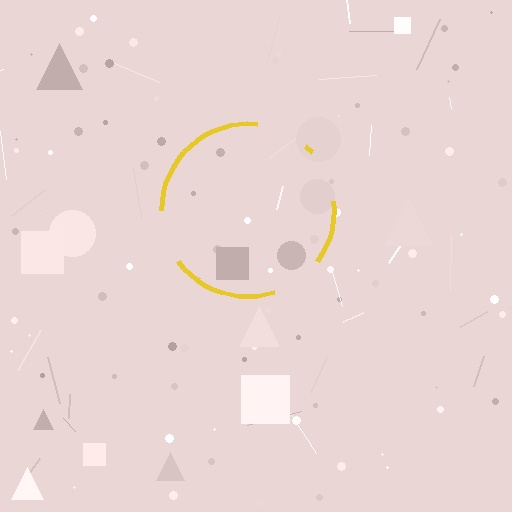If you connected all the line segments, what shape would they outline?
They would outline a circle.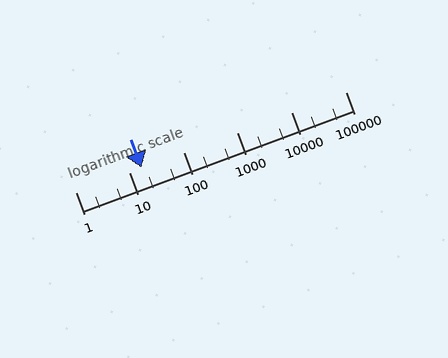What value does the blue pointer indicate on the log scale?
The pointer indicates approximately 17.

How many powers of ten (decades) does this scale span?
The scale spans 5 decades, from 1 to 100000.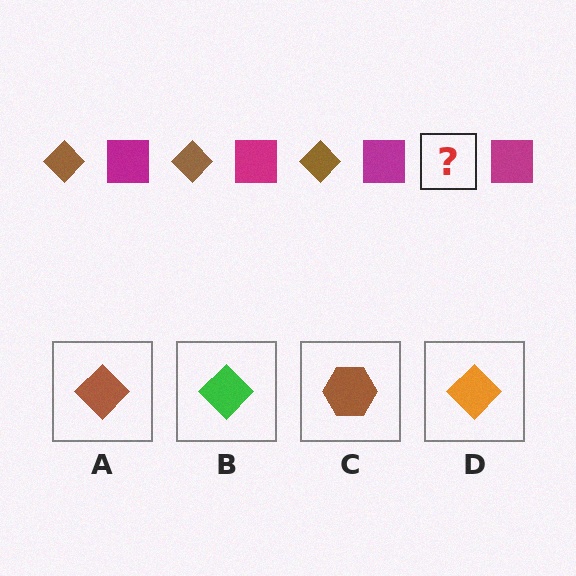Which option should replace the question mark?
Option A.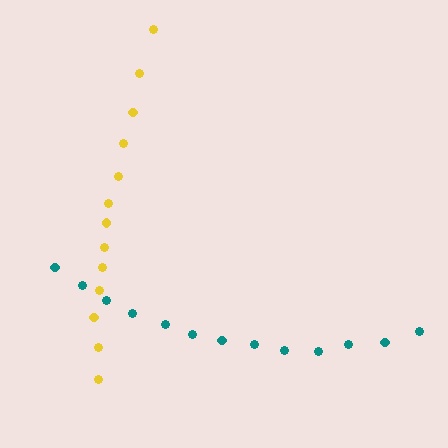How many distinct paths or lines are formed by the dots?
There are 2 distinct paths.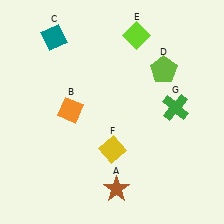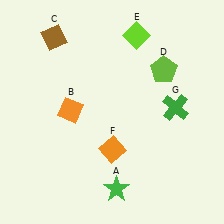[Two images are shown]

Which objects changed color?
A changed from brown to green. C changed from teal to brown. F changed from yellow to orange.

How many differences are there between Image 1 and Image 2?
There are 3 differences between the two images.